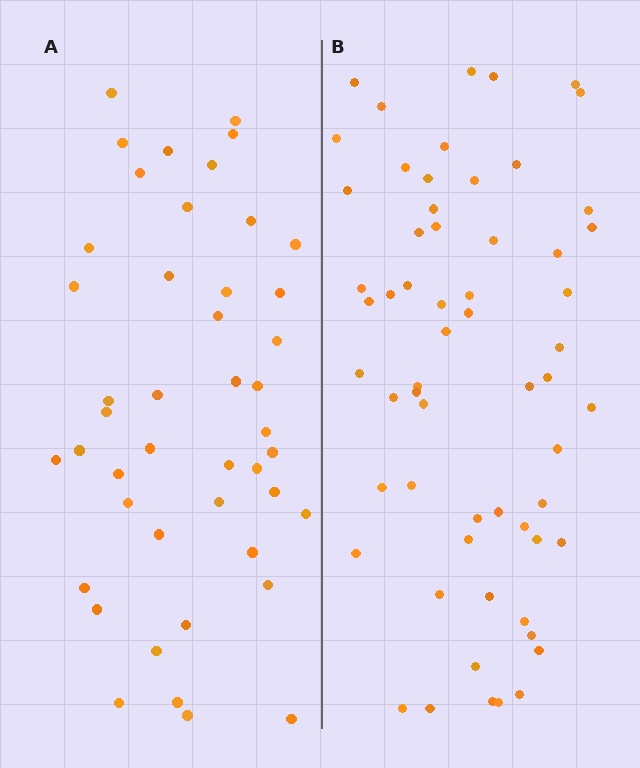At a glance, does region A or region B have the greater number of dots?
Region B (the right region) has more dots.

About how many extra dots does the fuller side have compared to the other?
Region B has approximately 15 more dots than region A.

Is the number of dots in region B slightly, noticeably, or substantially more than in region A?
Region B has noticeably more, but not dramatically so. The ratio is roughly 1.3 to 1.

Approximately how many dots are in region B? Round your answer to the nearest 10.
About 60 dots.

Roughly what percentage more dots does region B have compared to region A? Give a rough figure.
About 35% more.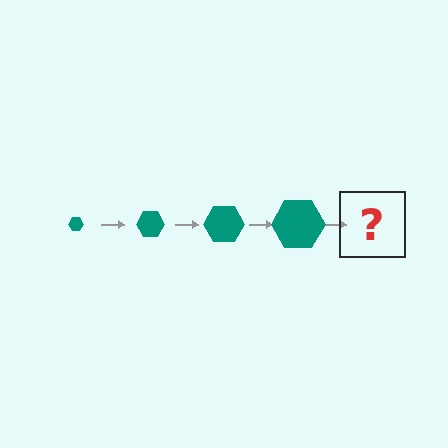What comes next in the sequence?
The next element should be a teal hexagon, larger than the previous one.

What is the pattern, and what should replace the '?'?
The pattern is that the hexagon gets progressively larger each step. The '?' should be a teal hexagon, larger than the previous one.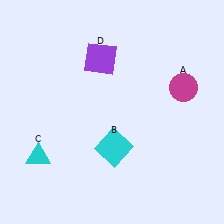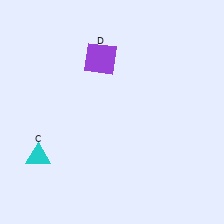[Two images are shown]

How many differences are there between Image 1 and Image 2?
There are 2 differences between the two images.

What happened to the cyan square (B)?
The cyan square (B) was removed in Image 2. It was in the bottom-right area of Image 1.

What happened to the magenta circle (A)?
The magenta circle (A) was removed in Image 2. It was in the top-right area of Image 1.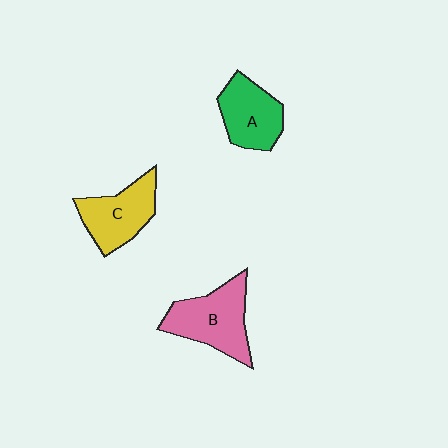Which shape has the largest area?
Shape B (pink).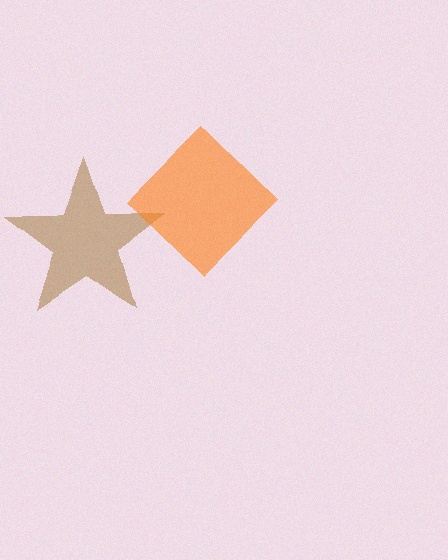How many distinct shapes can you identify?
There are 2 distinct shapes: a brown star, an orange diamond.